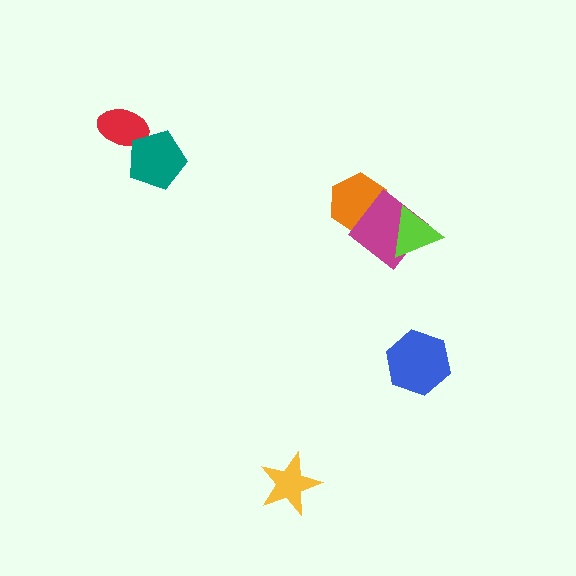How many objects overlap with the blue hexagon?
0 objects overlap with the blue hexagon.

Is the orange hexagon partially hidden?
Yes, it is partially covered by another shape.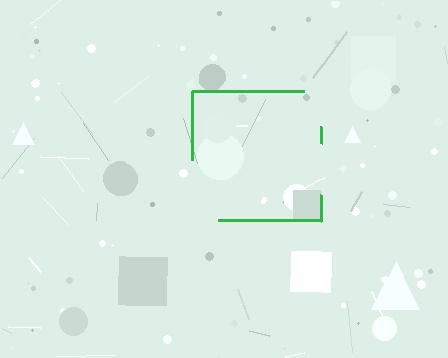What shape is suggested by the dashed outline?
The dashed outline suggests a square.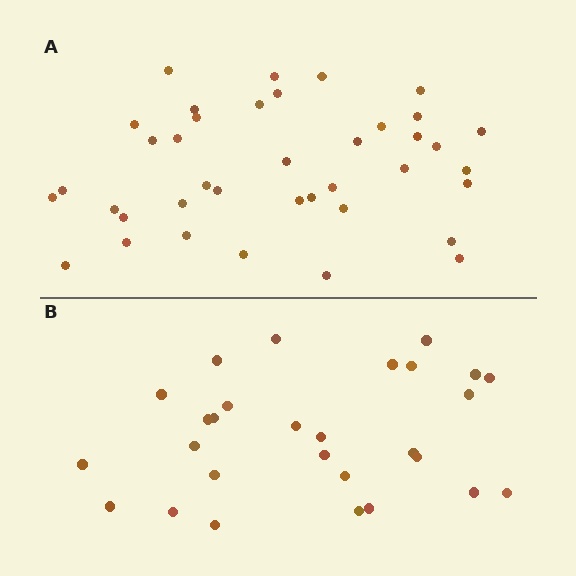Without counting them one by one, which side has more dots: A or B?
Region A (the top region) has more dots.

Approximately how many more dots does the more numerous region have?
Region A has roughly 12 or so more dots than region B.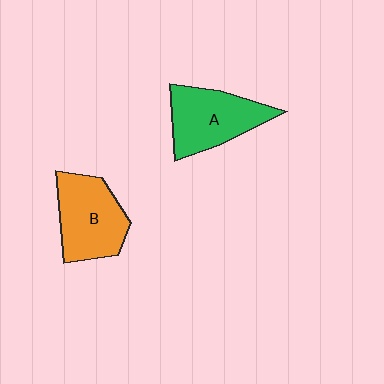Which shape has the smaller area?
Shape A (green).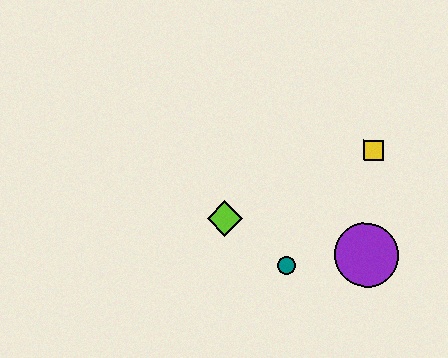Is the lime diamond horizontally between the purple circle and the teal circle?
No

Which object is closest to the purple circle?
The teal circle is closest to the purple circle.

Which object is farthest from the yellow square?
The lime diamond is farthest from the yellow square.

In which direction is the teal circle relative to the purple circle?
The teal circle is to the left of the purple circle.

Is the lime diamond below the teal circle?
No